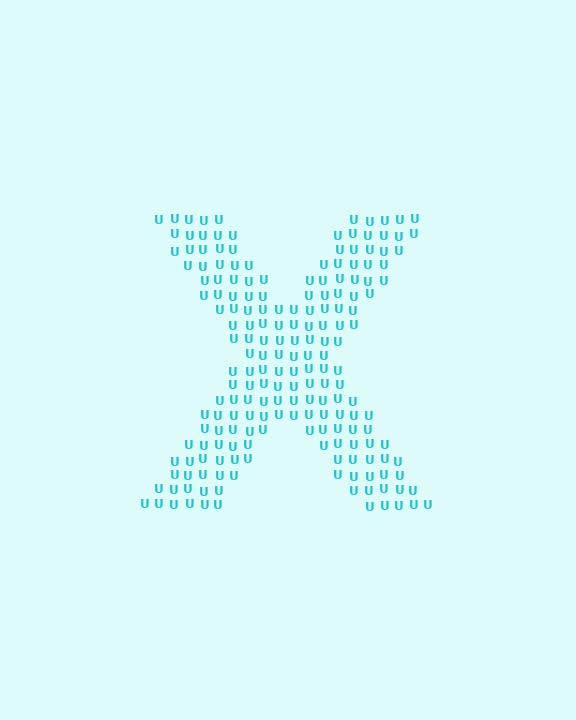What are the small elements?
The small elements are letter U's.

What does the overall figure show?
The overall figure shows the letter X.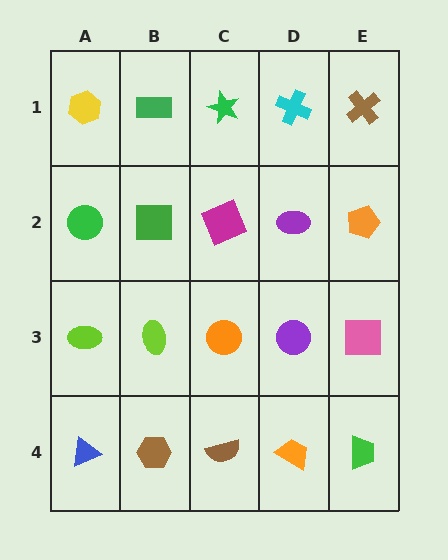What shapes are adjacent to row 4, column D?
A purple circle (row 3, column D), a brown semicircle (row 4, column C), a green trapezoid (row 4, column E).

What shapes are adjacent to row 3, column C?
A magenta square (row 2, column C), a brown semicircle (row 4, column C), a lime ellipse (row 3, column B), a purple circle (row 3, column D).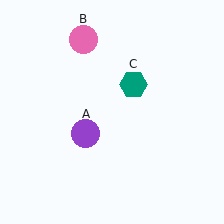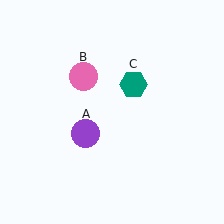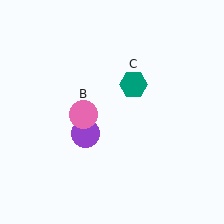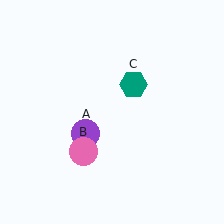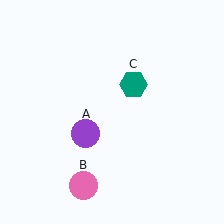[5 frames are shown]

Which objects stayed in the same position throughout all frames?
Purple circle (object A) and teal hexagon (object C) remained stationary.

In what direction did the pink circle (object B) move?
The pink circle (object B) moved down.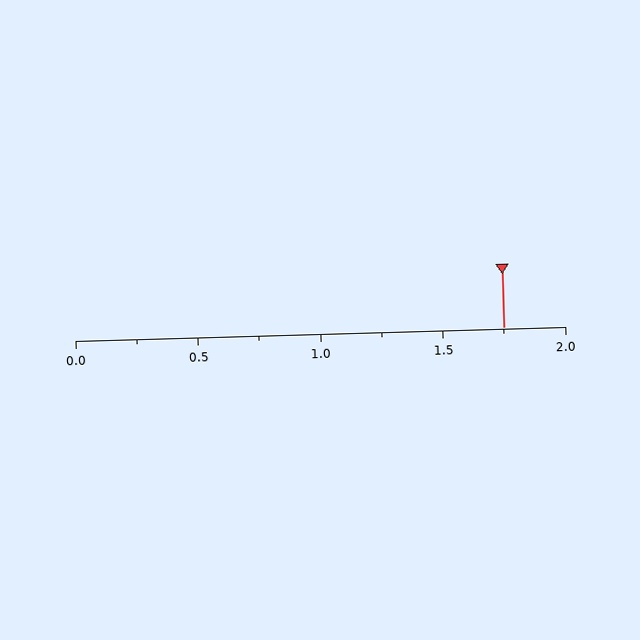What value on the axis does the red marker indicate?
The marker indicates approximately 1.75.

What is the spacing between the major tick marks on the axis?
The major ticks are spaced 0.5 apart.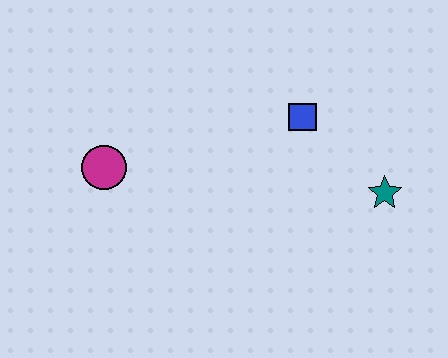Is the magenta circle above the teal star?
Yes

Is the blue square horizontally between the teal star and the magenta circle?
Yes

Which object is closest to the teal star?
The blue square is closest to the teal star.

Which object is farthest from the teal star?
The magenta circle is farthest from the teal star.